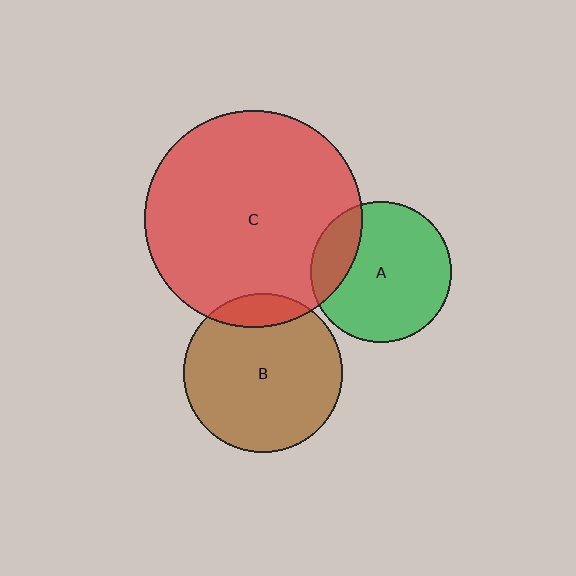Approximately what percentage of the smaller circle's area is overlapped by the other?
Approximately 10%.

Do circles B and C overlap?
Yes.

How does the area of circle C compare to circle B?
Approximately 1.9 times.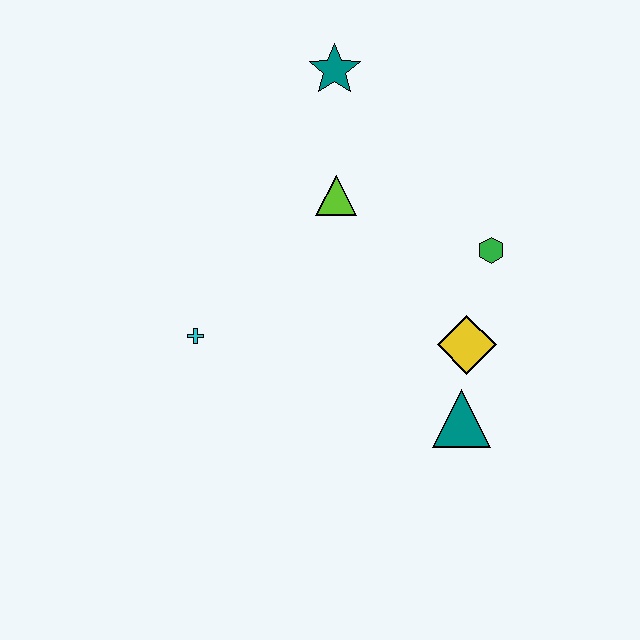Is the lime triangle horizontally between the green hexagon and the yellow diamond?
No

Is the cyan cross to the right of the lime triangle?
No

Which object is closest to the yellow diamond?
The teal triangle is closest to the yellow diamond.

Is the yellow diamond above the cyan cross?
No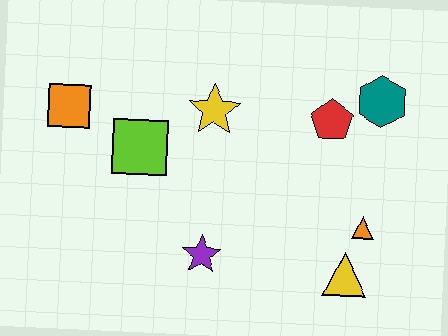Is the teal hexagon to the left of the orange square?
No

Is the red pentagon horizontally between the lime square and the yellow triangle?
Yes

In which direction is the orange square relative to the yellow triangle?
The orange square is to the left of the yellow triangle.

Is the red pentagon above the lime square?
Yes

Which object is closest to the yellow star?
The lime square is closest to the yellow star.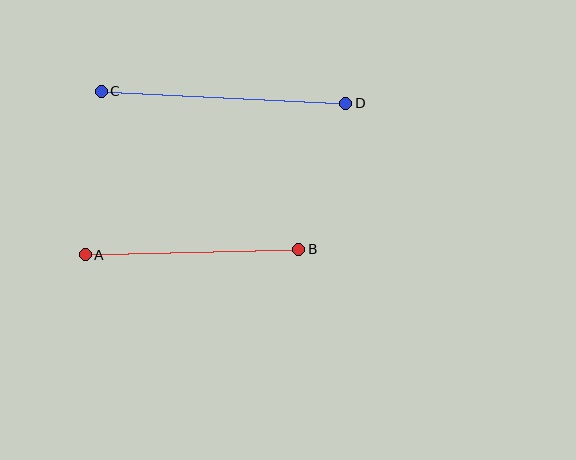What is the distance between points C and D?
The distance is approximately 245 pixels.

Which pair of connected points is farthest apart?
Points C and D are farthest apart.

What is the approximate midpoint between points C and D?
The midpoint is at approximately (223, 97) pixels.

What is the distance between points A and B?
The distance is approximately 214 pixels.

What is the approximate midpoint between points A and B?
The midpoint is at approximately (192, 252) pixels.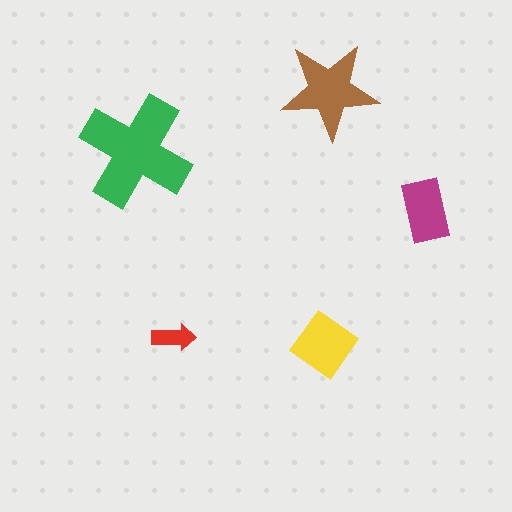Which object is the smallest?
The red arrow.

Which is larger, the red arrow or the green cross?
The green cross.